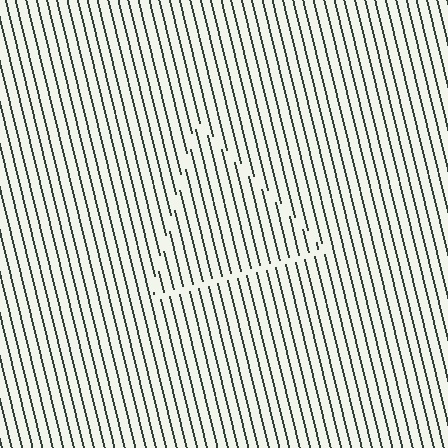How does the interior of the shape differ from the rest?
The interior of the shape contains the same grating, shifted by half a period — the contour is defined by the phase discontinuity where line-ends from the inner and outer gratings abut.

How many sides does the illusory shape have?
3 sides — the line-ends trace a triangle.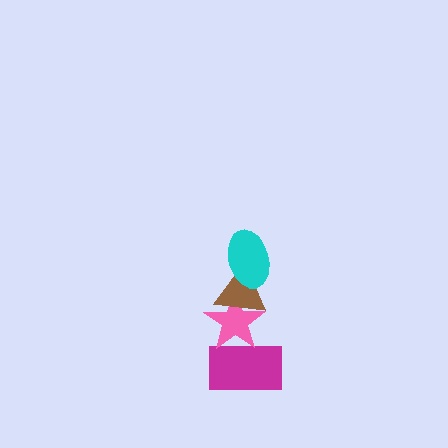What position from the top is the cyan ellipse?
The cyan ellipse is 1st from the top.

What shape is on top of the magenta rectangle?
The pink star is on top of the magenta rectangle.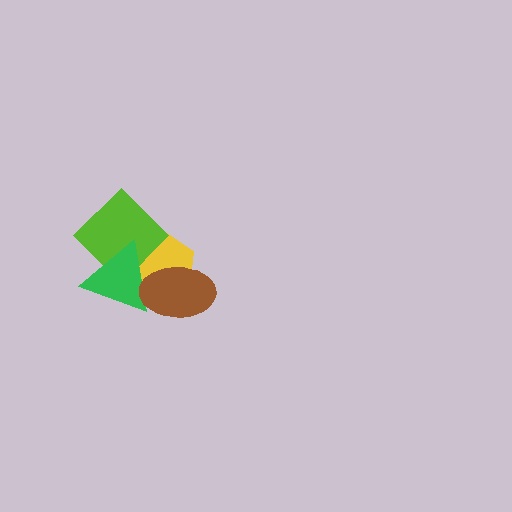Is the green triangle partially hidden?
Yes, it is partially covered by another shape.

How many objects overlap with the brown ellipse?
2 objects overlap with the brown ellipse.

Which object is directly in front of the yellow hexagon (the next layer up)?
The lime diamond is directly in front of the yellow hexagon.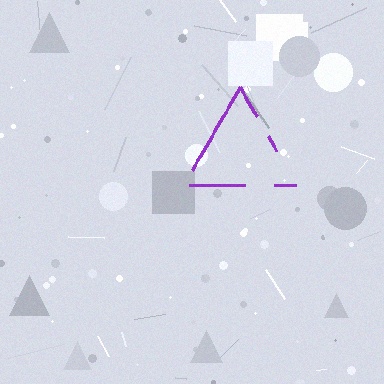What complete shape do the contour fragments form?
The contour fragments form a triangle.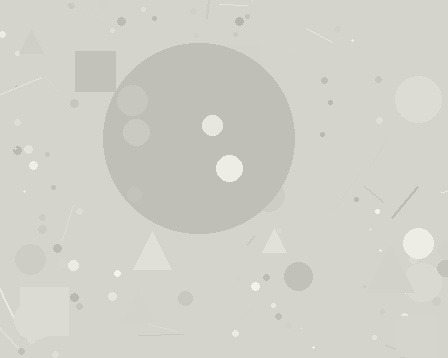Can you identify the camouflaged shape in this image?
The camouflaged shape is a circle.